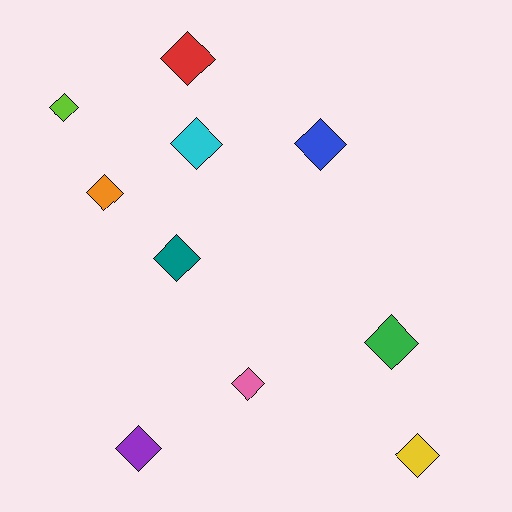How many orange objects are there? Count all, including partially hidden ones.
There is 1 orange object.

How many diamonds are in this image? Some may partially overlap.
There are 10 diamonds.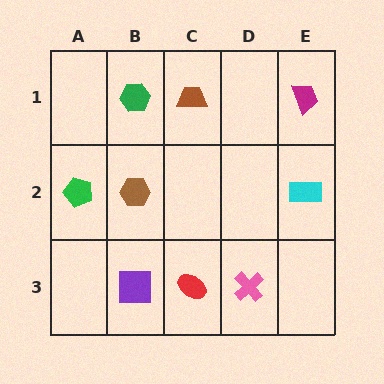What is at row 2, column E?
A cyan rectangle.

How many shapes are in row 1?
3 shapes.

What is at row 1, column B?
A green hexagon.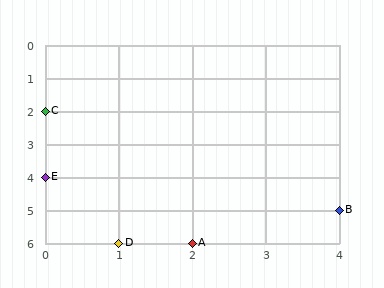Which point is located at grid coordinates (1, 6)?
Point D is at (1, 6).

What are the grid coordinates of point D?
Point D is at grid coordinates (1, 6).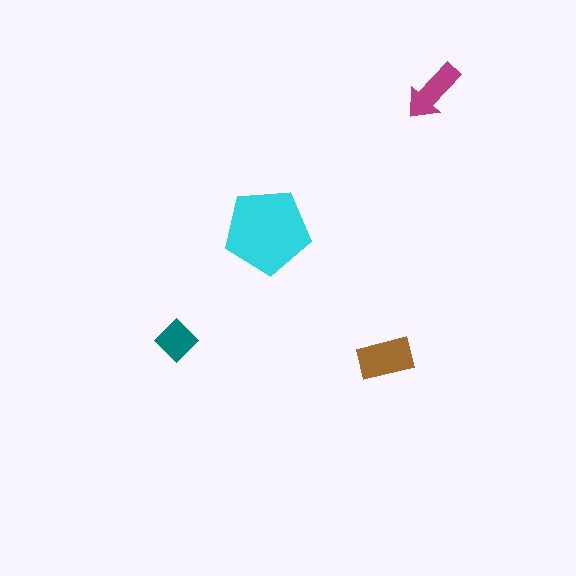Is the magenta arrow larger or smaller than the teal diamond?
Larger.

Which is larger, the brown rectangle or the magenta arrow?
The brown rectangle.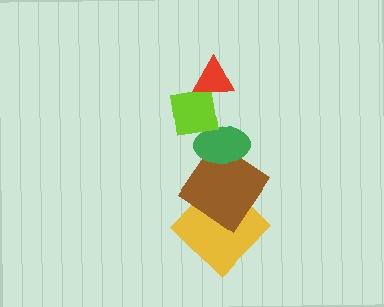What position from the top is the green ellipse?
The green ellipse is 3rd from the top.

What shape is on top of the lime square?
The red triangle is on top of the lime square.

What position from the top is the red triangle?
The red triangle is 1st from the top.